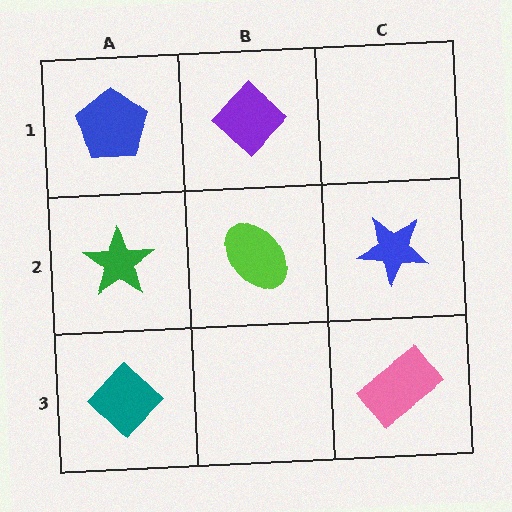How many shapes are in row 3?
2 shapes.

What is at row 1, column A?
A blue pentagon.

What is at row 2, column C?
A blue star.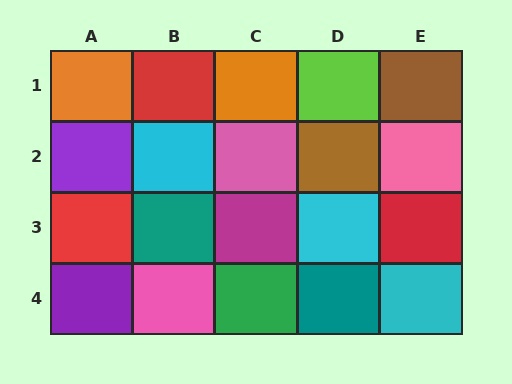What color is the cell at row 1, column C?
Orange.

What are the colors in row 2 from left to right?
Purple, cyan, pink, brown, pink.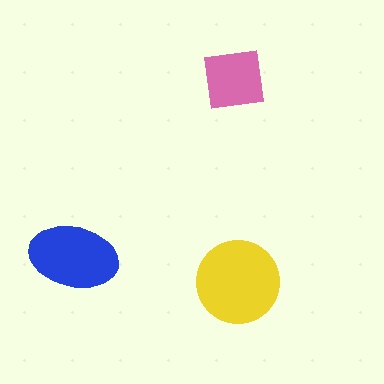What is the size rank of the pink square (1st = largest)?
3rd.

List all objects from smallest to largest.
The pink square, the blue ellipse, the yellow circle.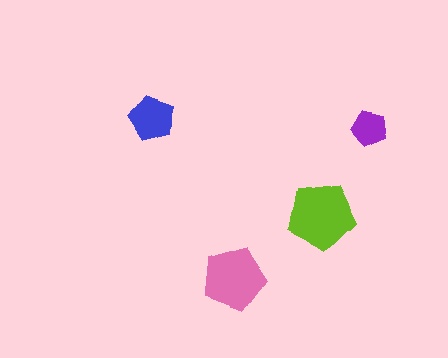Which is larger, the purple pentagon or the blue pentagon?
The blue one.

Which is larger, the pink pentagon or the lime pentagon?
The lime one.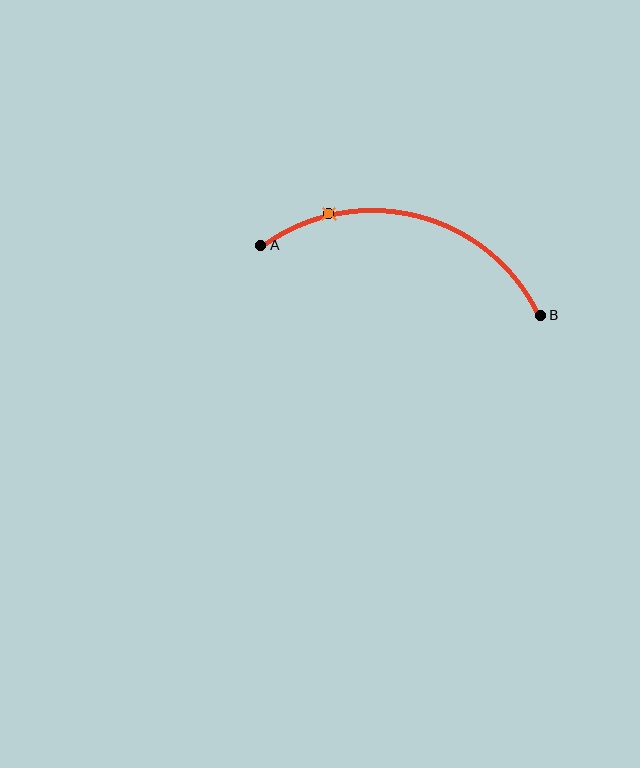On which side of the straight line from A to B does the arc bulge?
The arc bulges above the straight line connecting A and B.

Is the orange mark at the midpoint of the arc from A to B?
No. The orange mark lies on the arc but is closer to endpoint A. The arc midpoint would be at the point on the curve equidistant along the arc from both A and B.